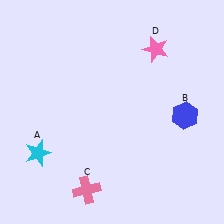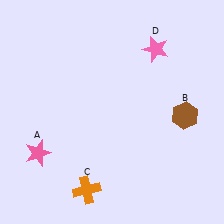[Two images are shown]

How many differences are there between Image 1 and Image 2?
There are 3 differences between the two images.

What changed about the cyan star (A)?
In Image 1, A is cyan. In Image 2, it changed to pink.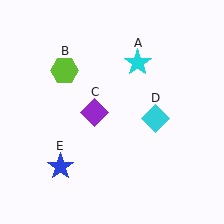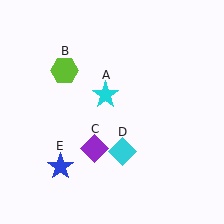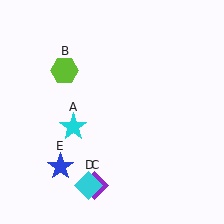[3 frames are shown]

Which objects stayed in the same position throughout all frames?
Lime hexagon (object B) and blue star (object E) remained stationary.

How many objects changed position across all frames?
3 objects changed position: cyan star (object A), purple diamond (object C), cyan diamond (object D).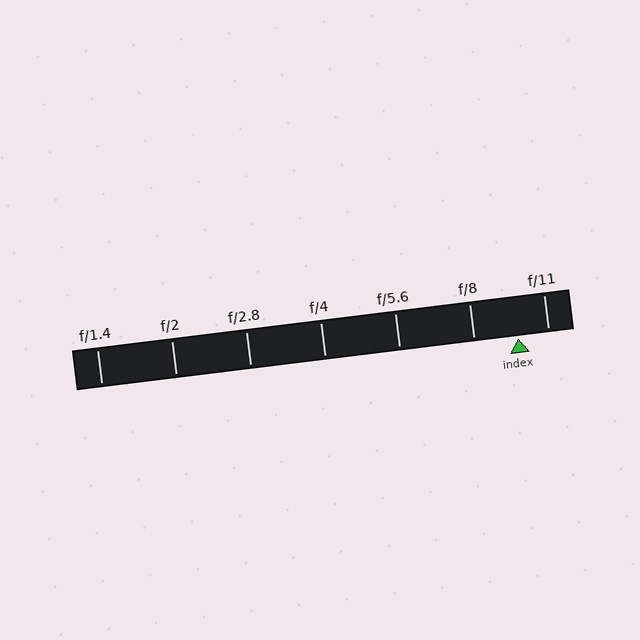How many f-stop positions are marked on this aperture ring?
There are 7 f-stop positions marked.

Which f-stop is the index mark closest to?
The index mark is closest to f/11.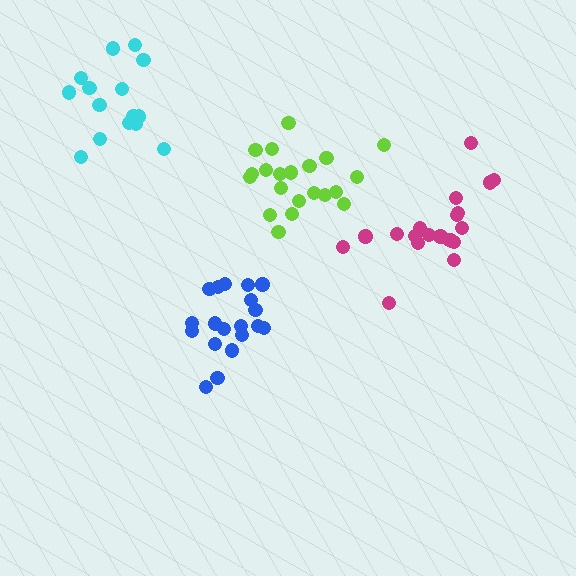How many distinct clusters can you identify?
There are 4 distinct clusters.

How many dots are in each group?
Group 1: 20 dots, Group 2: 21 dots, Group 3: 15 dots, Group 4: 19 dots (75 total).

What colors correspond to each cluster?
The clusters are colored: magenta, lime, cyan, blue.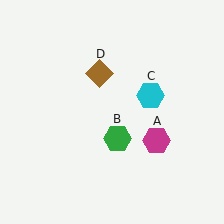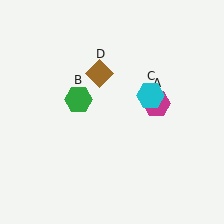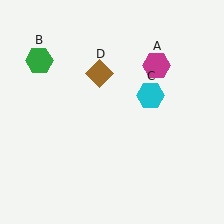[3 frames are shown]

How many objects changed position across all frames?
2 objects changed position: magenta hexagon (object A), green hexagon (object B).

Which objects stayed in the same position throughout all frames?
Cyan hexagon (object C) and brown diamond (object D) remained stationary.